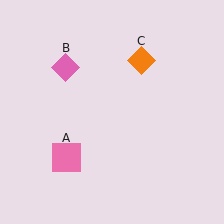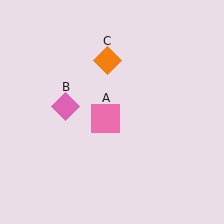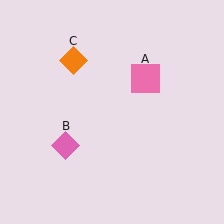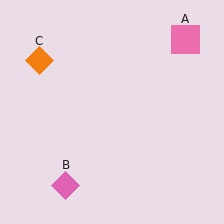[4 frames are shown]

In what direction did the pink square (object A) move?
The pink square (object A) moved up and to the right.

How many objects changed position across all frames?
3 objects changed position: pink square (object A), pink diamond (object B), orange diamond (object C).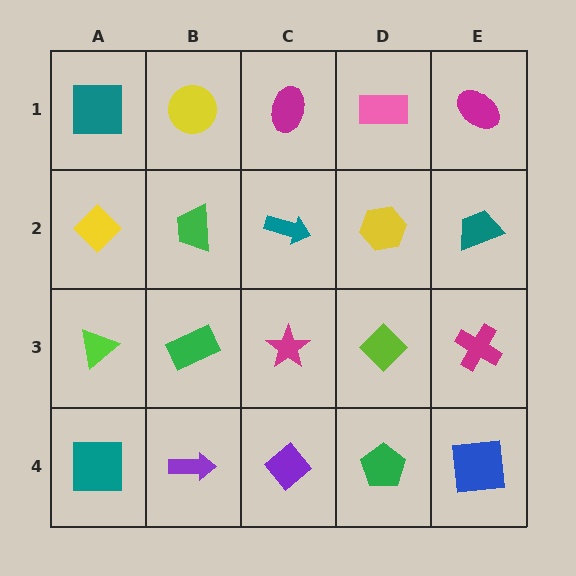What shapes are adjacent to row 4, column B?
A green rectangle (row 3, column B), a teal square (row 4, column A), a purple diamond (row 4, column C).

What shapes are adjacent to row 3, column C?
A teal arrow (row 2, column C), a purple diamond (row 4, column C), a green rectangle (row 3, column B), a lime diamond (row 3, column D).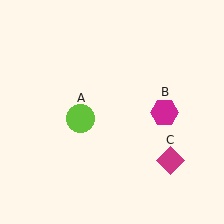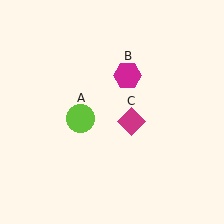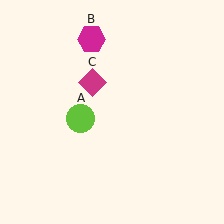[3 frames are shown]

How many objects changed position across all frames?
2 objects changed position: magenta hexagon (object B), magenta diamond (object C).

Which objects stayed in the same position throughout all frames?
Lime circle (object A) remained stationary.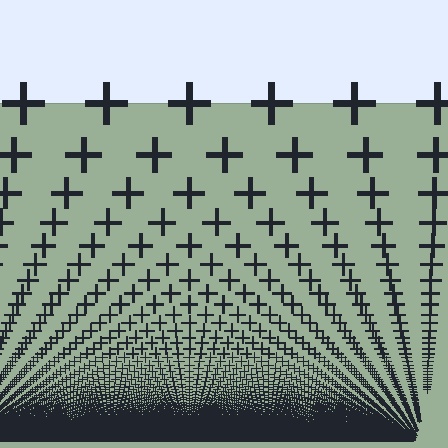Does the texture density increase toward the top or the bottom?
Density increases toward the bottom.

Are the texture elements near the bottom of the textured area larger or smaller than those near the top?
Smaller. The gradient is inverted — elements near the bottom are smaller and denser.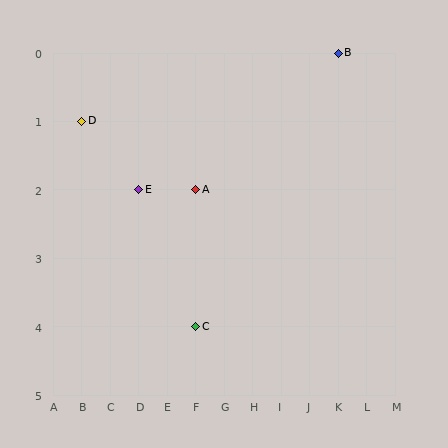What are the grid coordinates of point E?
Point E is at grid coordinates (D, 2).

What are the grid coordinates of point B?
Point B is at grid coordinates (K, 0).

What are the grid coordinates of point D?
Point D is at grid coordinates (B, 1).